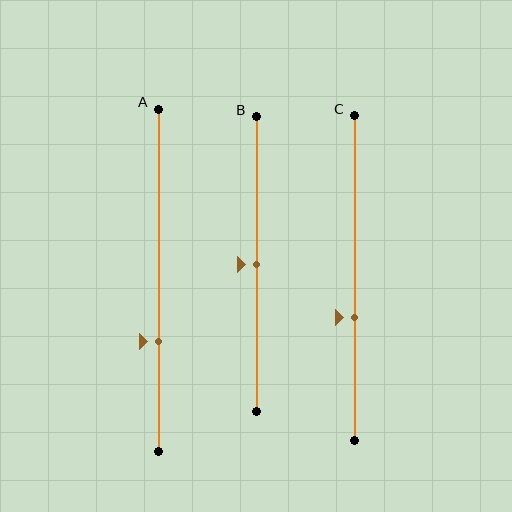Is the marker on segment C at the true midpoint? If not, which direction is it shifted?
No, the marker on segment C is shifted downward by about 12% of the segment length.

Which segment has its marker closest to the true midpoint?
Segment B has its marker closest to the true midpoint.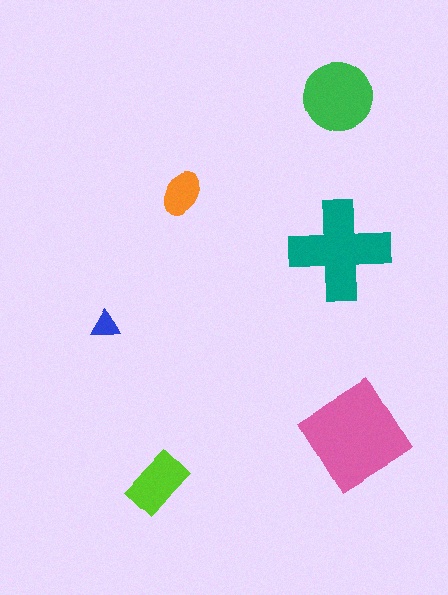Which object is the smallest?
The blue triangle.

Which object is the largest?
The pink diamond.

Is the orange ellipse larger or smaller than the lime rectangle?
Smaller.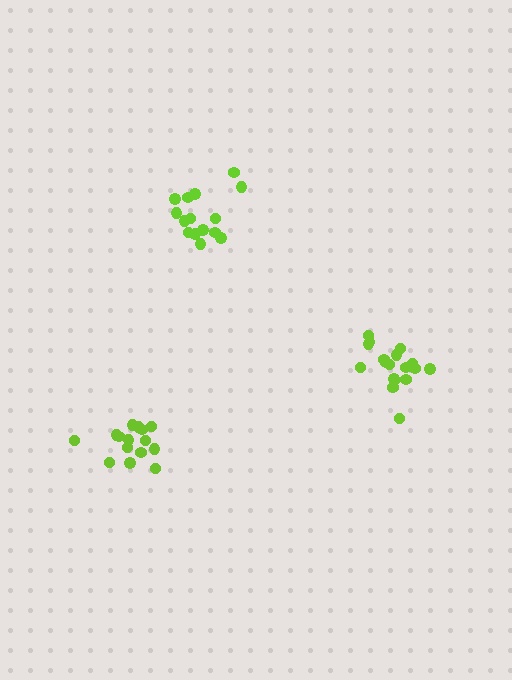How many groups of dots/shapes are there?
There are 3 groups.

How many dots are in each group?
Group 1: 18 dots, Group 2: 15 dots, Group 3: 15 dots (48 total).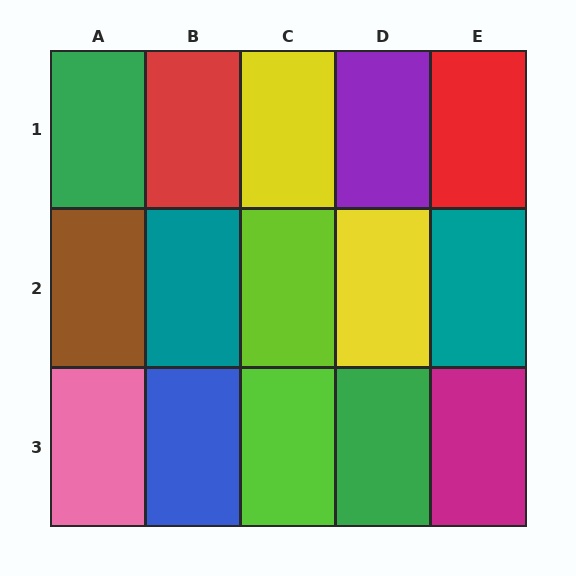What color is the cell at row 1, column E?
Red.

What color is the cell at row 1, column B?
Red.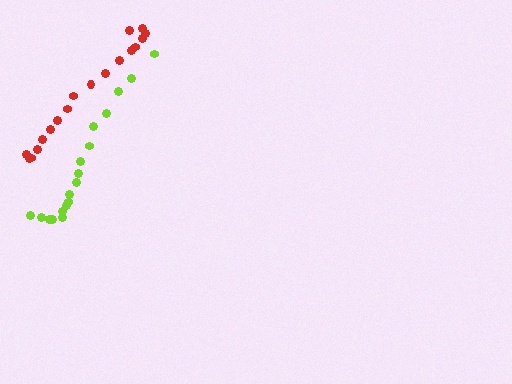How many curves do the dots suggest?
There are 2 distinct paths.